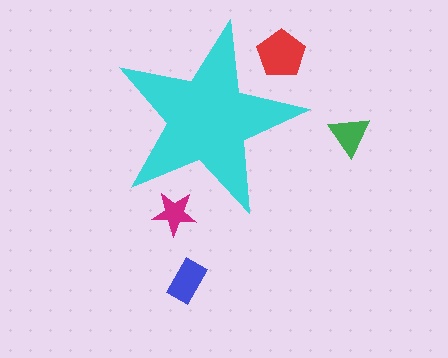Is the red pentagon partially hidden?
Yes, the red pentagon is partially hidden behind the cyan star.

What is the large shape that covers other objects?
A cyan star.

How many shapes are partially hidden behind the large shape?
2 shapes are partially hidden.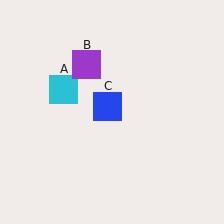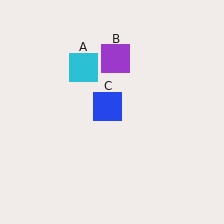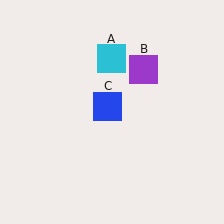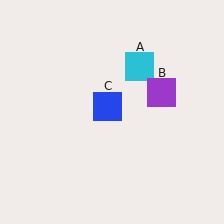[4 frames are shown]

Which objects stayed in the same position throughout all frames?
Blue square (object C) remained stationary.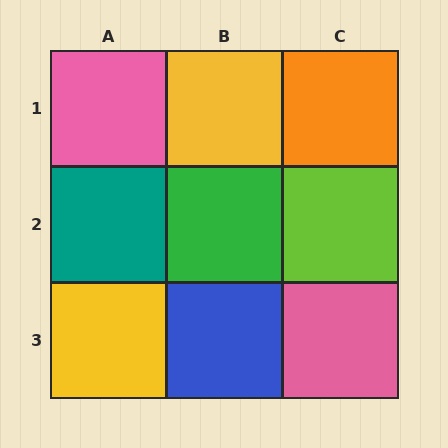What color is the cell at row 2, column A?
Teal.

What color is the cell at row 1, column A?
Pink.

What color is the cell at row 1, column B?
Yellow.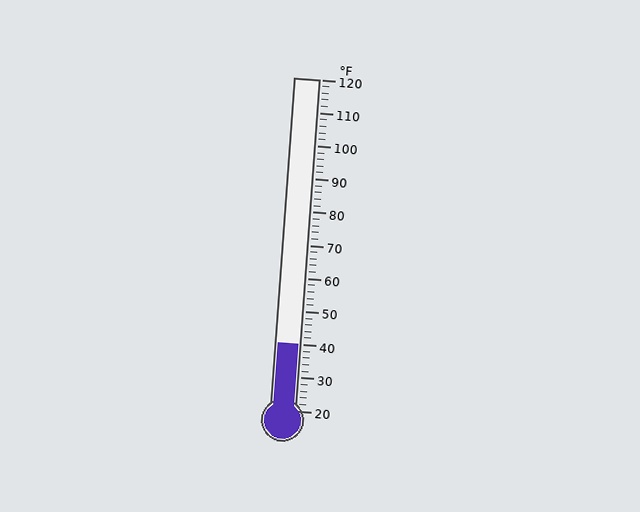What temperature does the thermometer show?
The thermometer shows approximately 40°F.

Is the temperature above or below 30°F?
The temperature is above 30°F.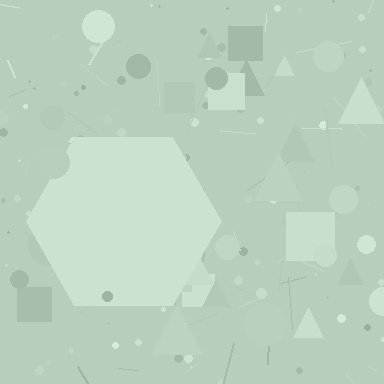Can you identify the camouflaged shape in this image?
The camouflaged shape is a hexagon.